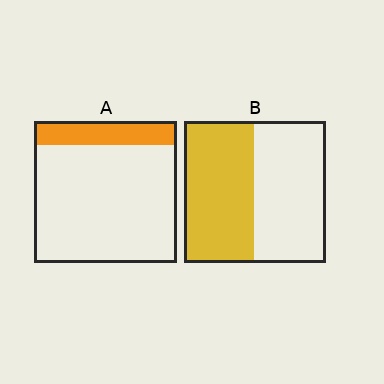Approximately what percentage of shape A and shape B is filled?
A is approximately 15% and B is approximately 50%.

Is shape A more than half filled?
No.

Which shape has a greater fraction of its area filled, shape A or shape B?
Shape B.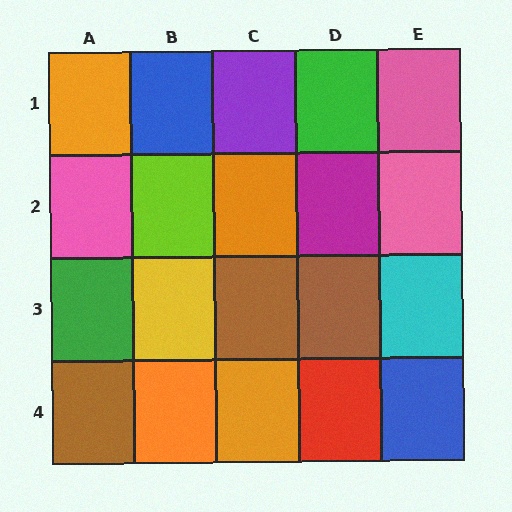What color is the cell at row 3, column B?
Yellow.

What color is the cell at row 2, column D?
Magenta.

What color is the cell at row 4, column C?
Orange.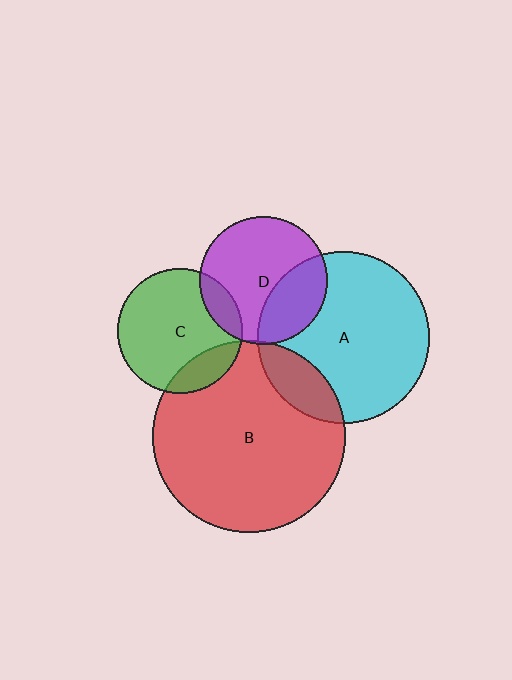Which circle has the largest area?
Circle B (red).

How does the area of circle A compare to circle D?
Approximately 1.8 times.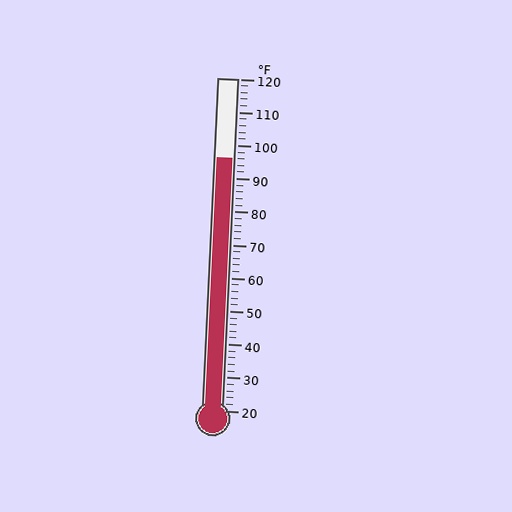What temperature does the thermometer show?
The thermometer shows approximately 96°F.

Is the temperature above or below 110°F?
The temperature is below 110°F.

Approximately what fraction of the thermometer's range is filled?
The thermometer is filled to approximately 75% of its range.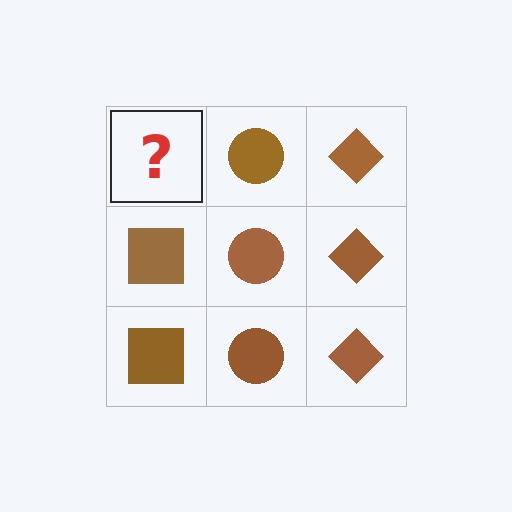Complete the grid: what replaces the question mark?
The question mark should be replaced with a brown square.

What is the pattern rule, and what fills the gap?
The rule is that each column has a consistent shape. The gap should be filled with a brown square.